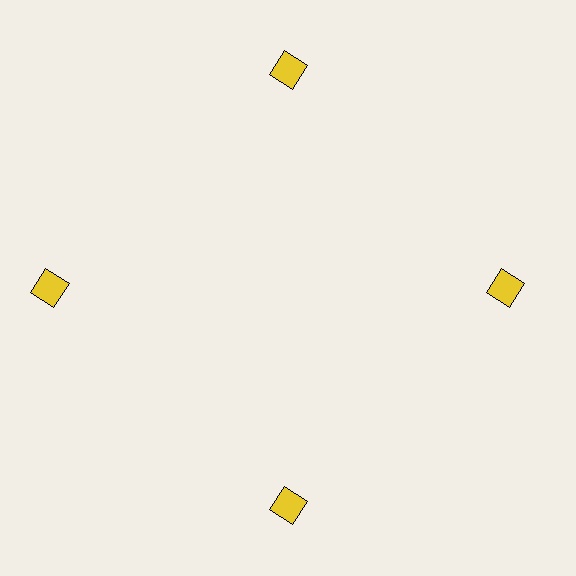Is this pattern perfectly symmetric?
No. The 4 yellow diamonds are arranged in a ring, but one element near the 9 o'clock position is pushed outward from the center, breaking the 4-fold rotational symmetry.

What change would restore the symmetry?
The symmetry would be restored by moving it inward, back onto the ring so that all 4 diamonds sit at equal angles and equal distance from the center.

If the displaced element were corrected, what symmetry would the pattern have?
It would have 4-fold rotational symmetry — the pattern would map onto itself every 90 degrees.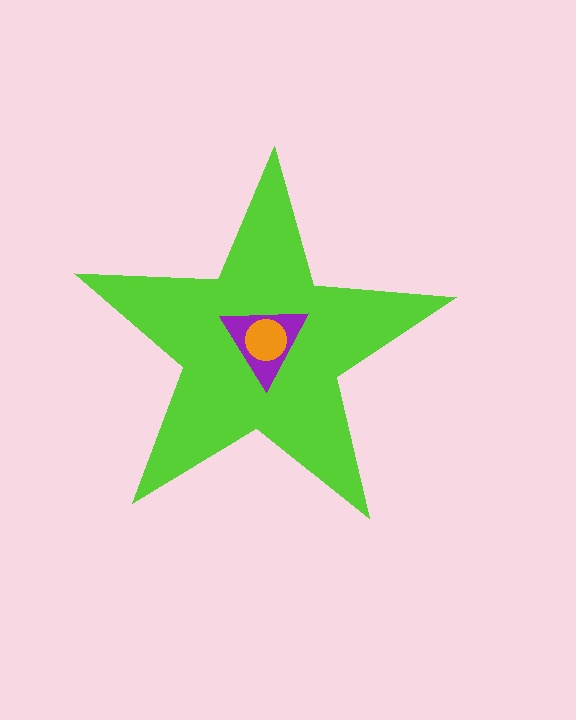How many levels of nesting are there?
3.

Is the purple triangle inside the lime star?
Yes.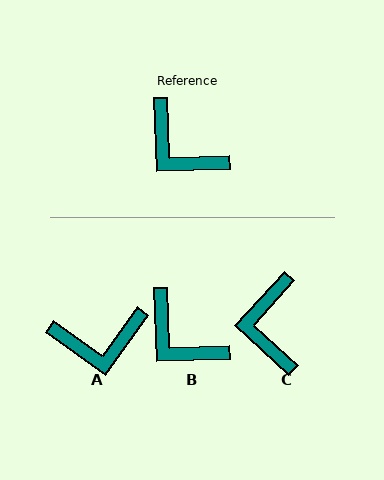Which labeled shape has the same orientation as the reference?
B.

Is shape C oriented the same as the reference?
No, it is off by about 44 degrees.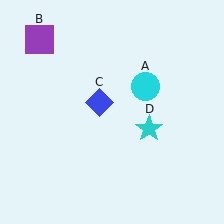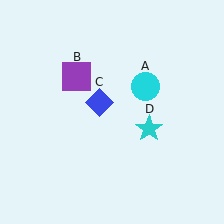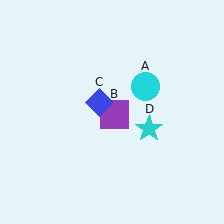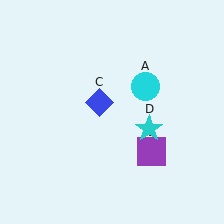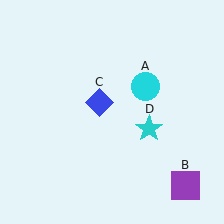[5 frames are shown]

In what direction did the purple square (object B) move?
The purple square (object B) moved down and to the right.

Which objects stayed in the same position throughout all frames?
Cyan circle (object A) and blue diamond (object C) and cyan star (object D) remained stationary.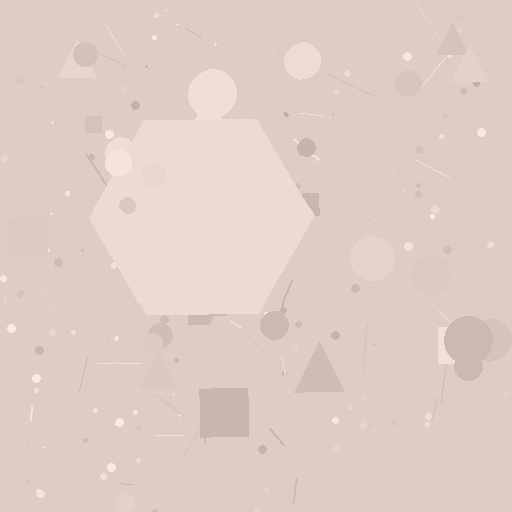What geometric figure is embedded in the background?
A hexagon is embedded in the background.